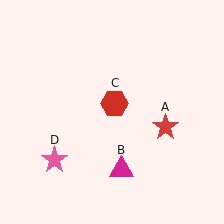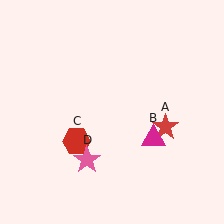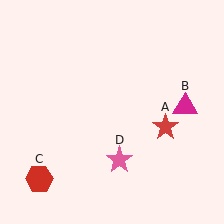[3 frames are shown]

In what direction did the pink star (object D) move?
The pink star (object D) moved right.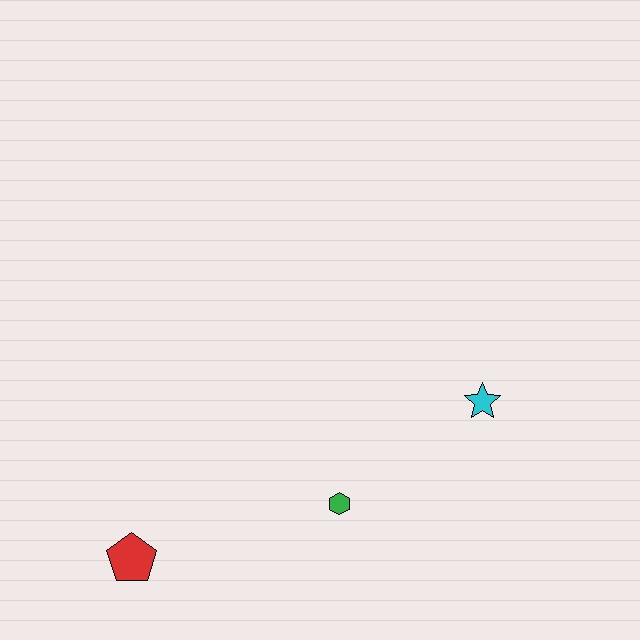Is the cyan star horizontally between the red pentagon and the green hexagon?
No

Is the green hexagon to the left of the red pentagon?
No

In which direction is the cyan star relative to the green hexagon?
The cyan star is to the right of the green hexagon.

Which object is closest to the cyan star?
The green hexagon is closest to the cyan star.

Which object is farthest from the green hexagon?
The red pentagon is farthest from the green hexagon.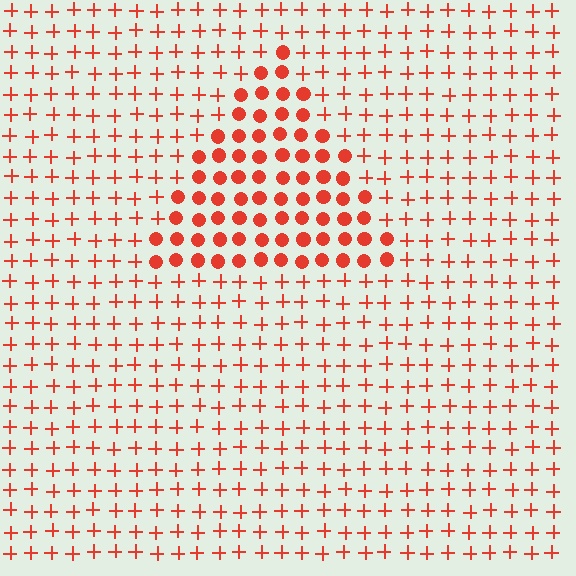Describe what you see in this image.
The image is filled with small red elements arranged in a uniform grid. A triangle-shaped region contains circles, while the surrounding area contains plus signs. The boundary is defined purely by the change in element shape.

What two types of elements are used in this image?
The image uses circles inside the triangle region and plus signs outside it.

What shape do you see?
I see a triangle.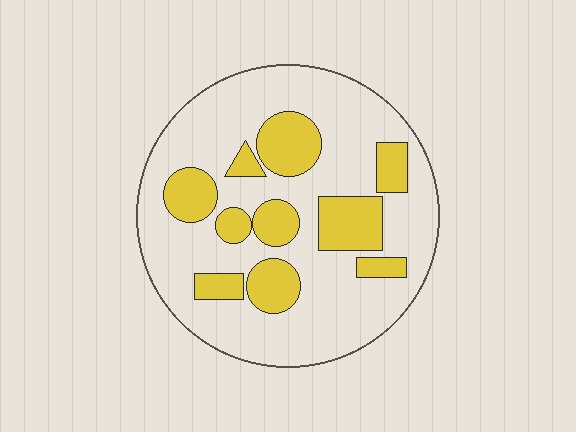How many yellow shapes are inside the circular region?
10.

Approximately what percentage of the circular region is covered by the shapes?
Approximately 25%.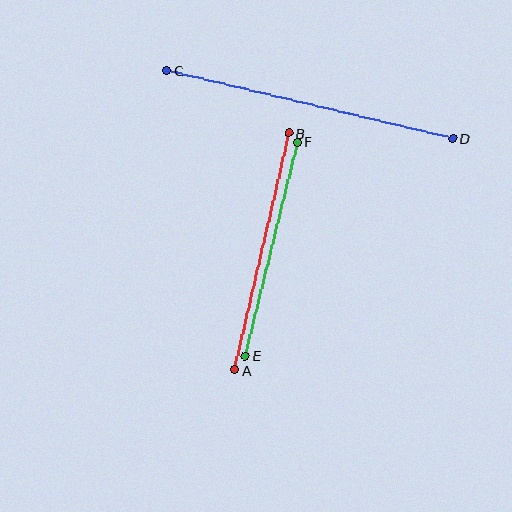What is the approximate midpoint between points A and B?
The midpoint is at approximately (262, 252) pixels.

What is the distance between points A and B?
The distance is approximately 243 pixels.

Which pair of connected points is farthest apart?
Points C and D are farthest apart.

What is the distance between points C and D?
The distance is approximately 294 pixels.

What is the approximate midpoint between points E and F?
The midpoint is at approximately (271, 249) pixels.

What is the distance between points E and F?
The distance is approximately 220 pixels.